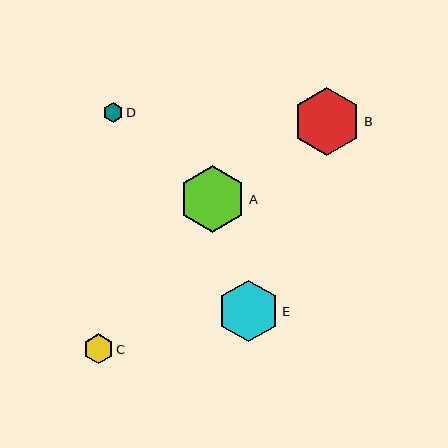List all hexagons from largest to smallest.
From largest to smallest: B, A, E, C, D.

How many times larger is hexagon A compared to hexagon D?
Hexagon A is approximately 3.3 times the size of hexagon D.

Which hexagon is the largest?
Hexagon B is the largest with a size of approximately 68 pixels.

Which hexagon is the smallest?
Hexagon D is the smallest with a size of approximately 20 pixels.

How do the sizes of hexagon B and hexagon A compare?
Hexagon B and hexagon A are approximately the same size.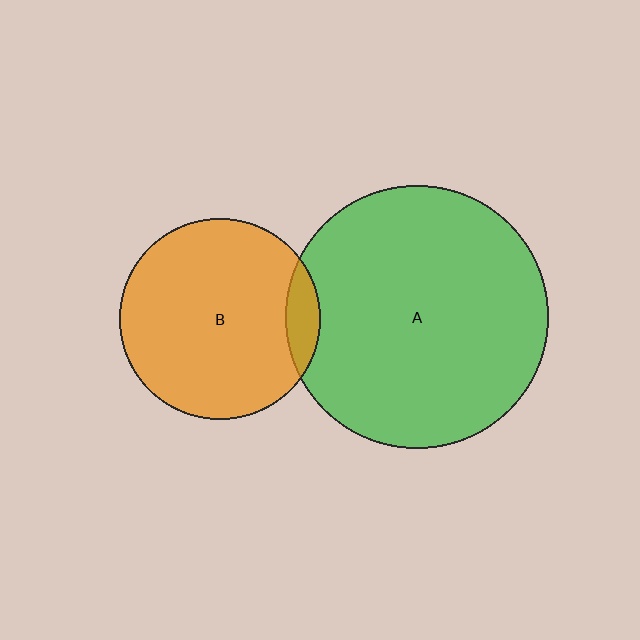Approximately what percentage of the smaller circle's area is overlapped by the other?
Approximately 10%.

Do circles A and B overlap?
Yes.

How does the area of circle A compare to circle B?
Approximately 1.7 times.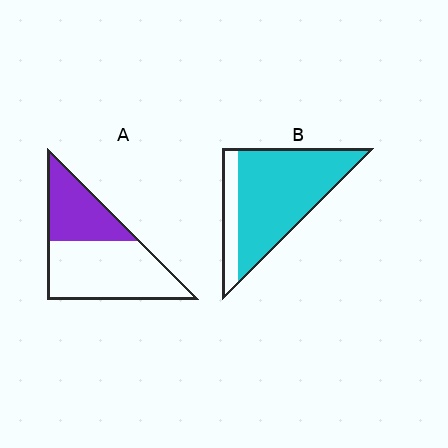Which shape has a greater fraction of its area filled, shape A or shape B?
Shape B.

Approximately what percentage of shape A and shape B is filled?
A is approximately 40% and B is approximately 80%.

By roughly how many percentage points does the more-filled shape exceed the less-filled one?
By roughly 45 percentage points (B over A).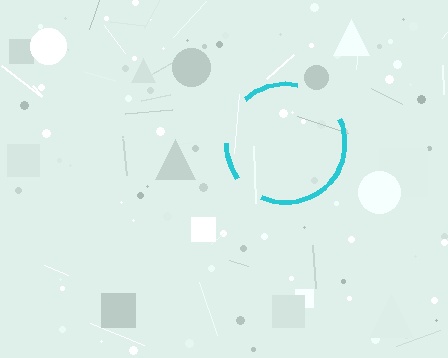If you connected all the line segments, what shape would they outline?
They would outline a circle.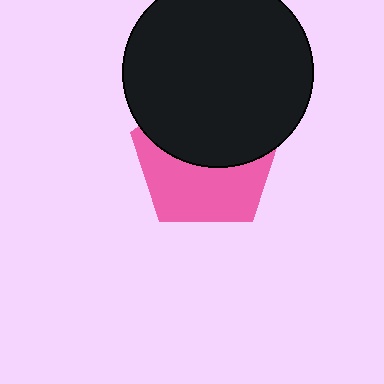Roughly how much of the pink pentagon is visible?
About half of it is visible (roughly 49%).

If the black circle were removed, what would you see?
You would see the complete pink pentagon.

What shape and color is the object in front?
The object in front is a black circle.